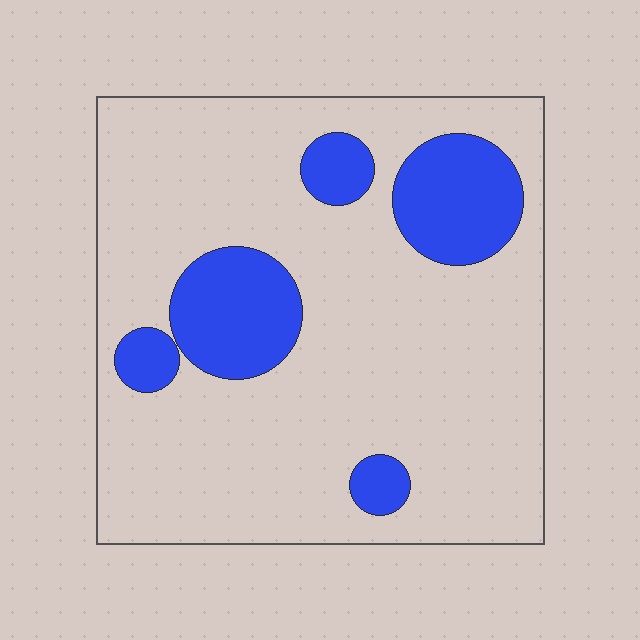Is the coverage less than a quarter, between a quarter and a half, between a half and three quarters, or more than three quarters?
Less than a quarter.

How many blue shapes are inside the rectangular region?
5.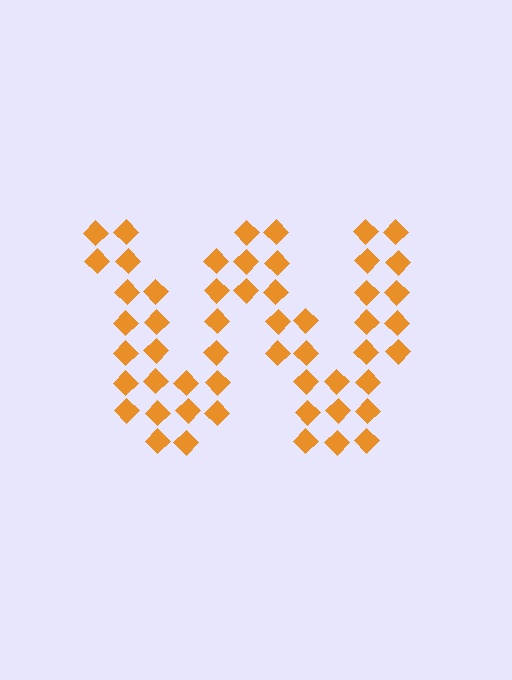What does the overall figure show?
The overall figure shows the letter W.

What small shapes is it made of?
It is made of small diamonds.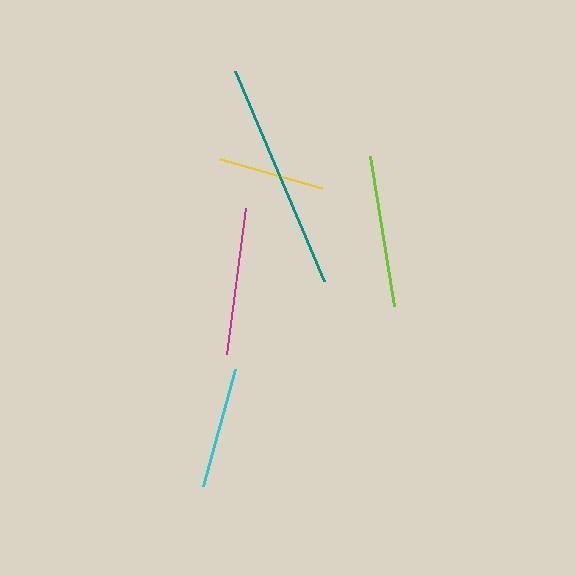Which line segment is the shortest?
The yellow line is the shortest at approximately 106 pixels.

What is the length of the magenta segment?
The magenta segment is approximately 147 pixels long.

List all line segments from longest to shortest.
From longest to shortest: teal, lime, magenta, cyan, yellow.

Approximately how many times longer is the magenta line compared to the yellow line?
The magenta line is approximately 1.4 times the length of the yellow line.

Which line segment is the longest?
The teal line is the longest at approximately 228 pixels.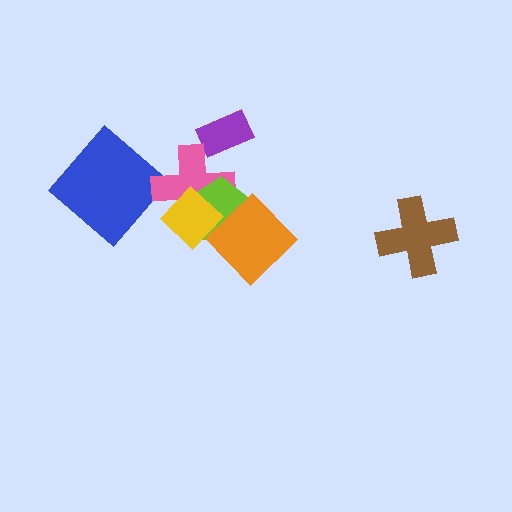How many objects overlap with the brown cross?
0 objects overlap with the brown cross.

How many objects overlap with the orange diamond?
3 objects overlap with the orange diamond.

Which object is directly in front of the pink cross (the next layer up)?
The lime pentagon is directly in front of the pink cross.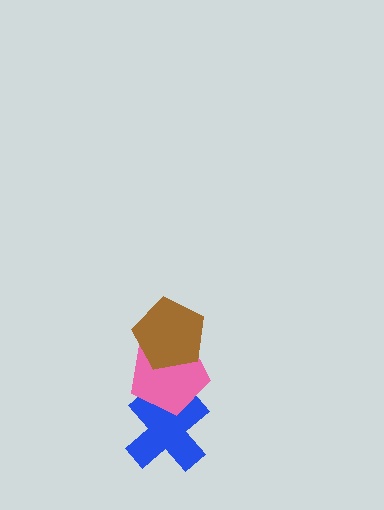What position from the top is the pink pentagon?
The pink pentagon is 2nd from the top.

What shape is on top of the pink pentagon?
The brown pentagon is on top of the pink pentagon.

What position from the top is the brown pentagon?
The brown pentagon is 1st from the top.